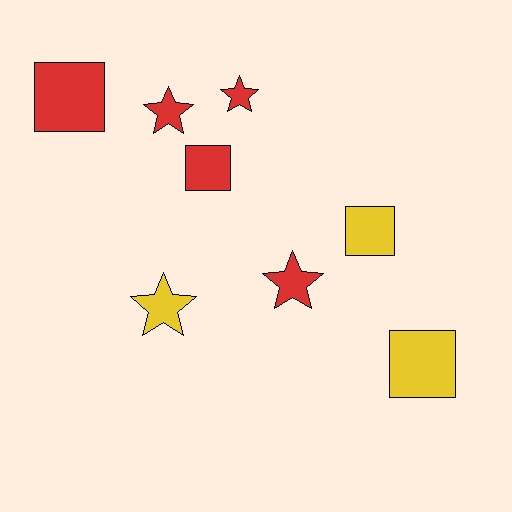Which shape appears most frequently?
Star, with 4 objects.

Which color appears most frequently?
Red, with 5 objects.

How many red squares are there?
There are 2 red squares.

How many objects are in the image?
There are 8 objects.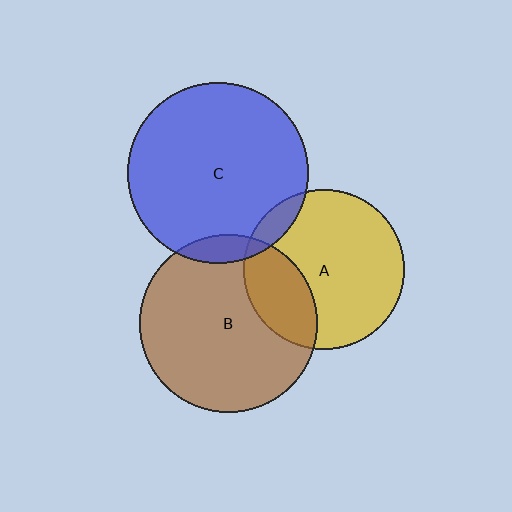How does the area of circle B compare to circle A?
Approximately 1.2 times.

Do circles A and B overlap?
Yes.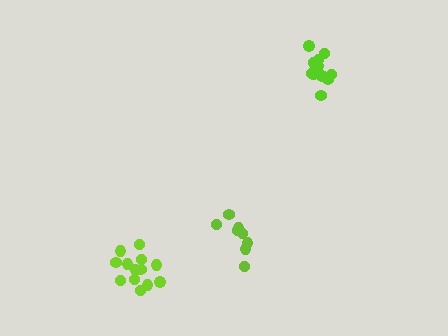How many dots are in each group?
Group 1: 12 dots, Group 2: 9 dots, Group 3: 13 dots (34 total).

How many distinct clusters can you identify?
There are 3 distinct clusters.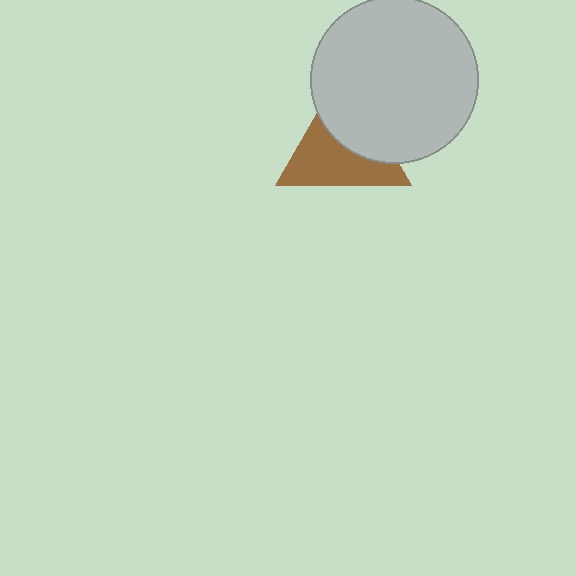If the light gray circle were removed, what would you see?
You would see the complete brown triangle.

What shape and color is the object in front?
The object in front is a light gray circle.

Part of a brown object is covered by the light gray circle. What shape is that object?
It is a triangle.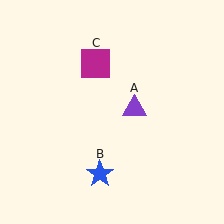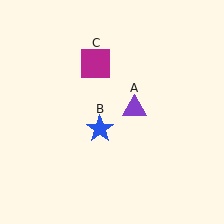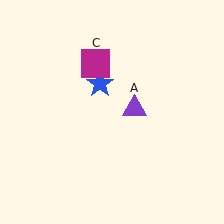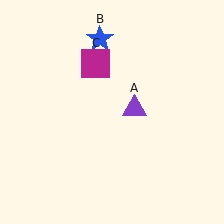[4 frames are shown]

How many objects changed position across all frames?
1 object changed position: blue star (object B).